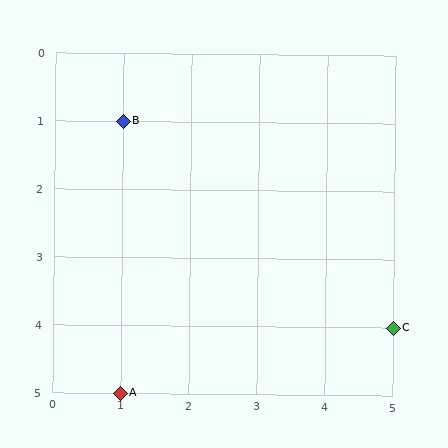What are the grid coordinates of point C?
Point C is at grid coordinates (5, 4).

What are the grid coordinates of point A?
Point A is at grid coordinates (1, 5).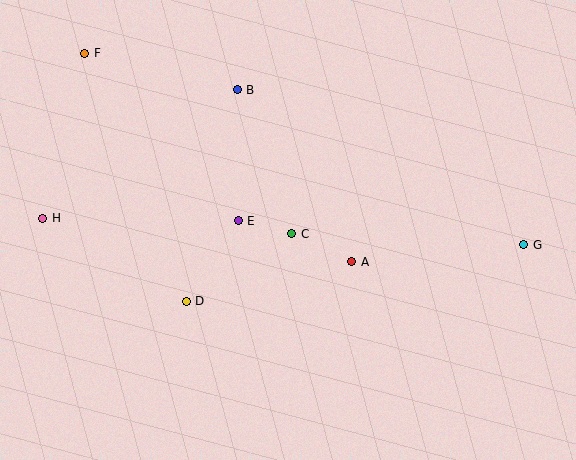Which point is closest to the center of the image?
Point C at (292, 234) is closest to the center.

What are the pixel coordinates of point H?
Point H is at (43, 218).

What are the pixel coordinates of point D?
Point D is at (186, 301).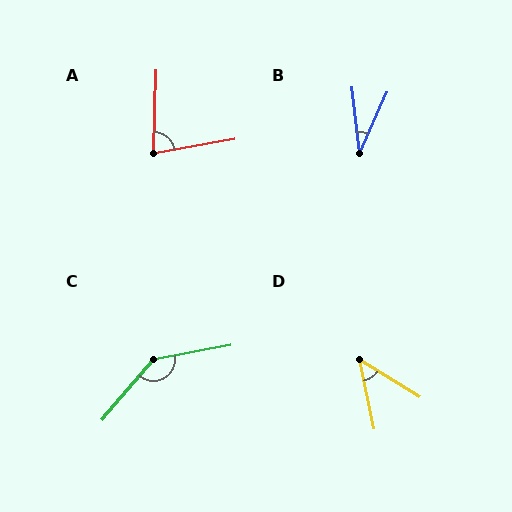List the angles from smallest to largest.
B (31°), D (46°), A (78°), C (141°).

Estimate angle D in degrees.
Approximately 46 degrees.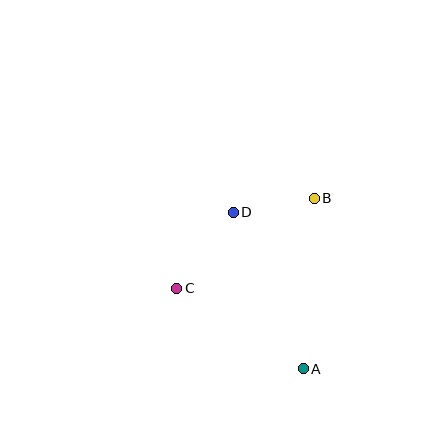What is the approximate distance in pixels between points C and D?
The distance between C and D is approximately 95 pixels.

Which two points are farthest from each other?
Points A and D are farthest from each other.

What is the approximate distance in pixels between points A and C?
The distance between A and C is approximately 150 pixels.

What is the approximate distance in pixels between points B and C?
The distance between B and C is approximately 164 pixels.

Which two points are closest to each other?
Points B and D are closest to each other.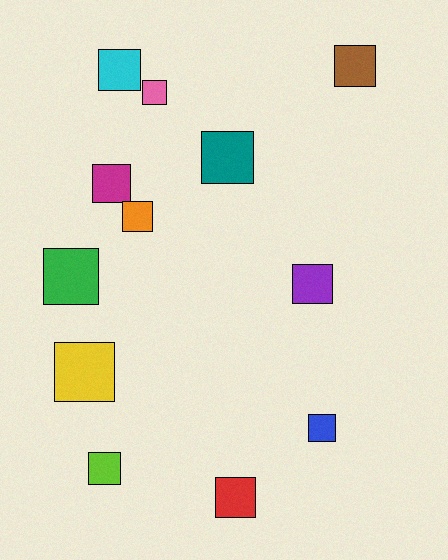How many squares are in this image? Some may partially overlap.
There are 12 squares.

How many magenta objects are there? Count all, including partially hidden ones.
There is 1 magenta object.